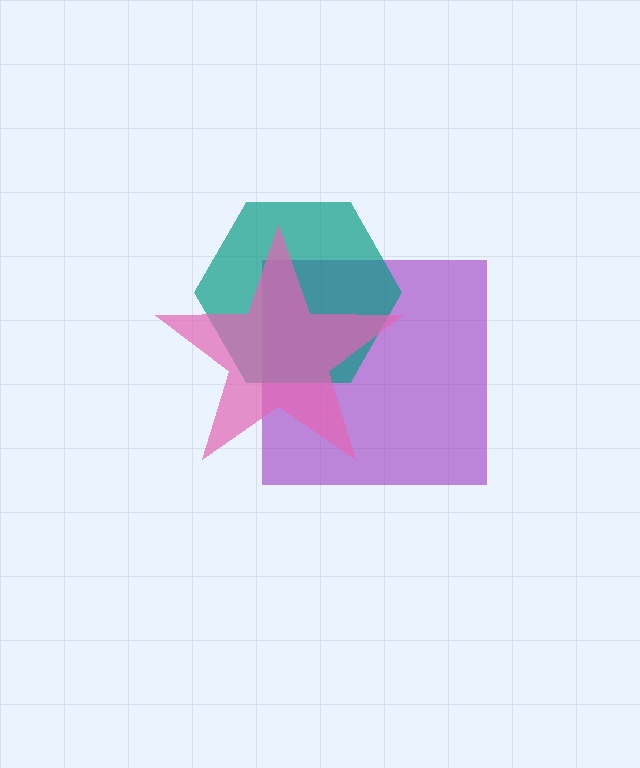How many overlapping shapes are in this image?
There are 3 overlapping shapes in the image.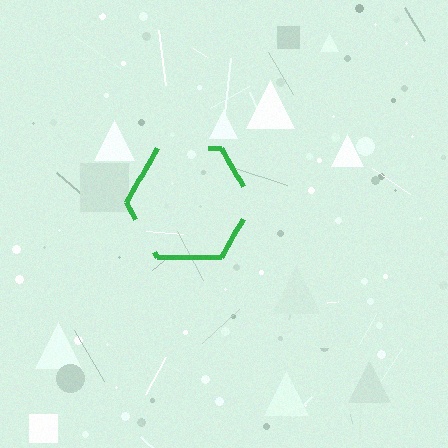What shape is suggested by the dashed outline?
The dashed outline suggests a hexagon.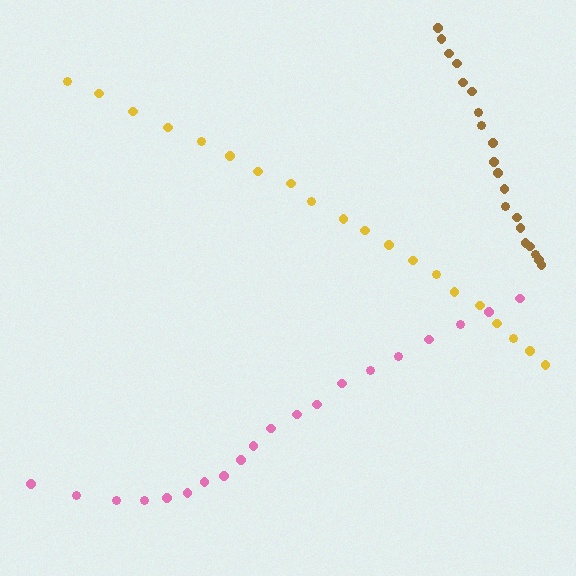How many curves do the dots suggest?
There are 3 distinct paths.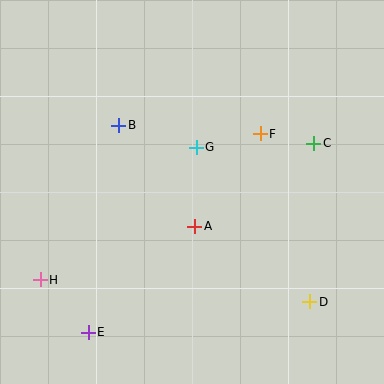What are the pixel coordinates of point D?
Point D is at (310, 302).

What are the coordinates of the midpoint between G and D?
The midpoint between G and D is at (253, 224).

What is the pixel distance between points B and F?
The distance between B and F is 142 pixels.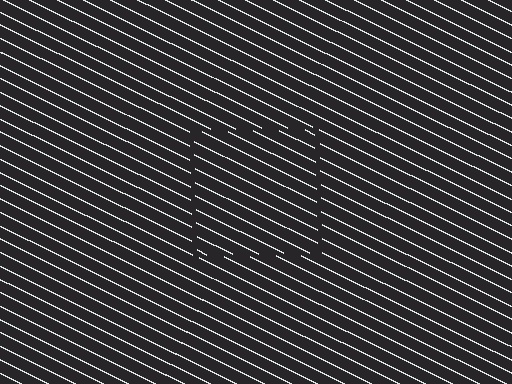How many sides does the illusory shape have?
4 sides — the line-ends trace a square.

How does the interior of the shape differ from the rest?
The interior of the shape contains the same grating, shifted by half a period — the contour is defined by the phase discontinuity where line-ends from the inner and outer gratings abut.